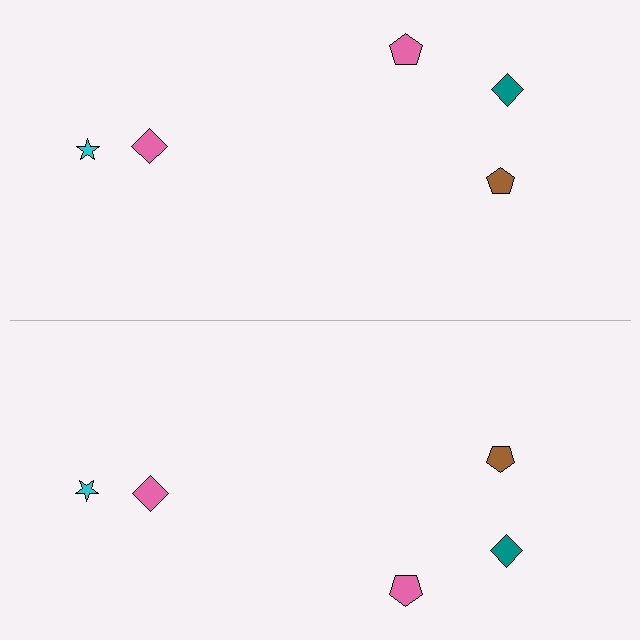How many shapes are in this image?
There are 10 shapes in this image.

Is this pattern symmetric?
Yes, this pattern has bilateral (reflection) symmetry.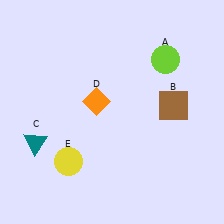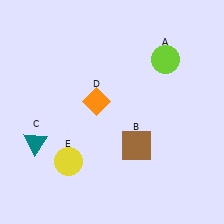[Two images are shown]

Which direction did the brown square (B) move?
The brown square (B) moved down.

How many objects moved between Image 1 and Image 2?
1 object moved between the two images.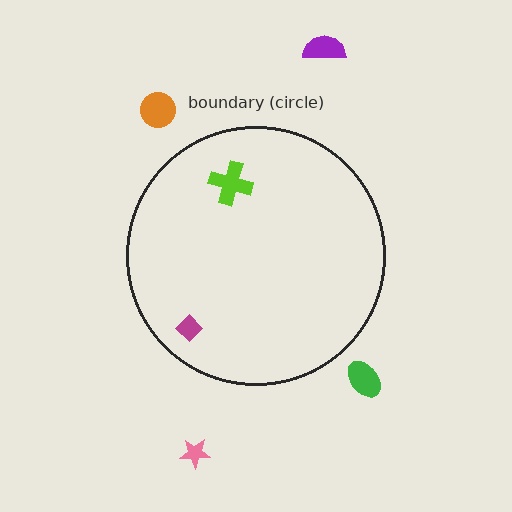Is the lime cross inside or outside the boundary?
Inside.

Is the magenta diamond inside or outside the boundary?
Inside.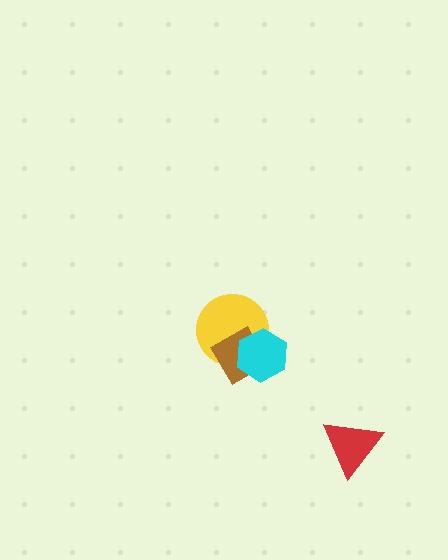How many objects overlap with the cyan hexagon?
2 objects overlap with the cyan hexagon.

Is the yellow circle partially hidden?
Yes, it is partially covered by another shape.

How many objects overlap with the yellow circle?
2 objects overlap with the yellow circle.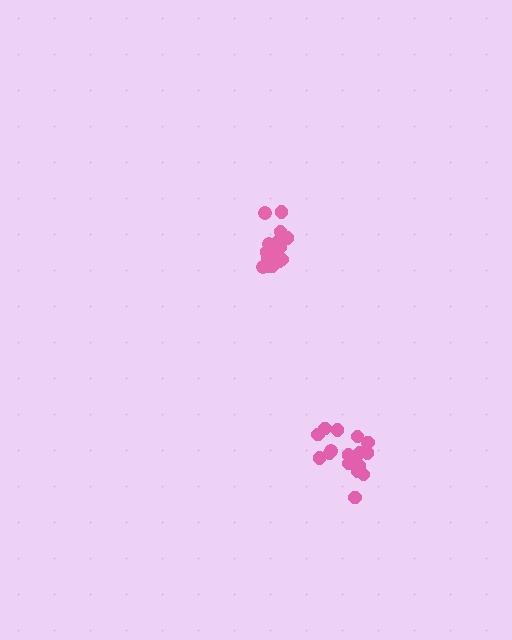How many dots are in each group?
Group 1: 17 dots, Group 2: 17 dots (34 total).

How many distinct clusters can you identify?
There are 2 distinct clusters.